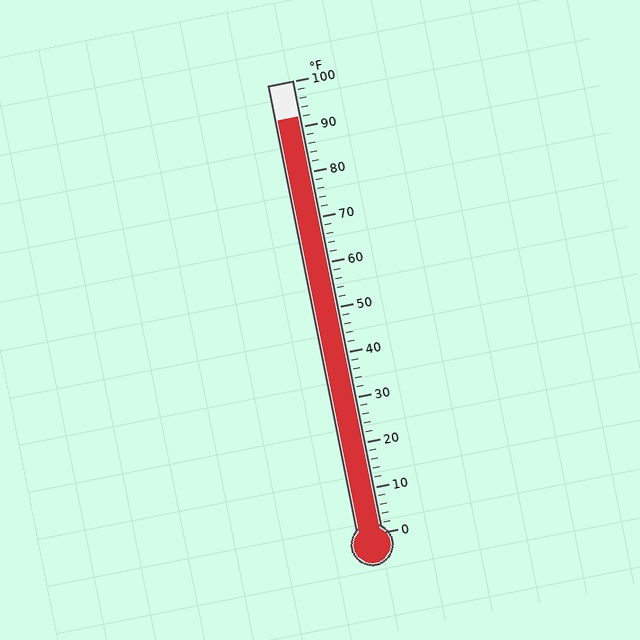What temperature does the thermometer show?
The thermometer shows approximately 92°F.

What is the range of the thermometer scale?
The thermometer scale ranges from 0°F to 100°F.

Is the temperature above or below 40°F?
The temperature is above 40°F.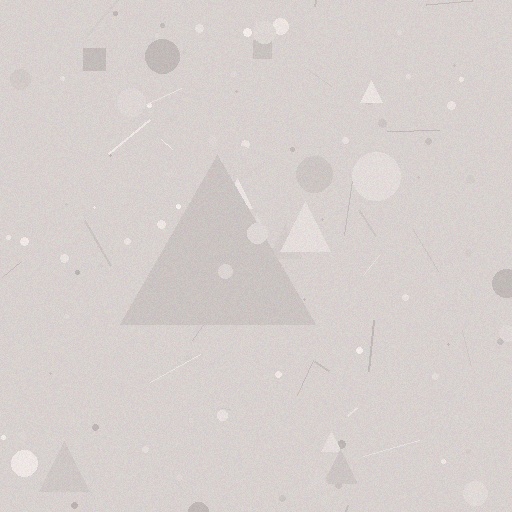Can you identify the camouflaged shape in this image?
The camouflaged shape is a triangle.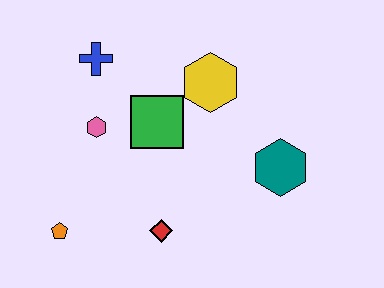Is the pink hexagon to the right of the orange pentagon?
Yes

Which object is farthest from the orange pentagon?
The teal hexagon is farthest from the orange pentagon.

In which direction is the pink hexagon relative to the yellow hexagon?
The pink hexagon is to the left of the yellow hexagon.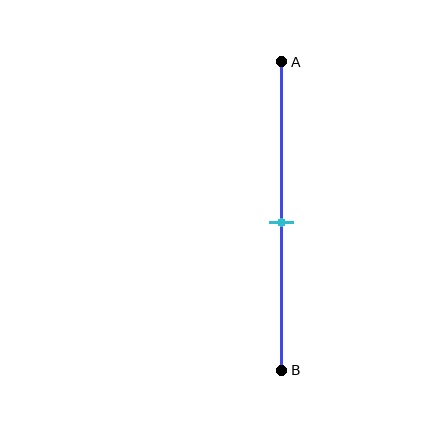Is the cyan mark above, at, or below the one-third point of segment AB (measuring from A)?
The cyan mark is below the one-third point of segment AB.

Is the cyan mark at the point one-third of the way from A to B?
No, the mark is at about 50% from A, not at the 33% one-third point.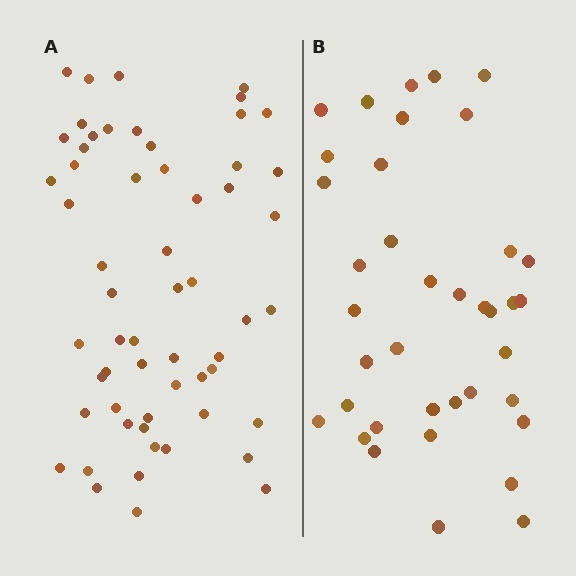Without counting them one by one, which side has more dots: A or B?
Region A (the left region) has more dots.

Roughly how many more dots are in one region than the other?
Region A has approximately 20 more dots than region B.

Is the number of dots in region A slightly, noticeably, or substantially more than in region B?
Region A has substantially more. The ratio is roughly 1.5 to 1.